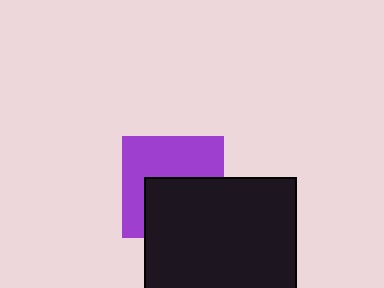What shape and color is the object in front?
The object in front is a black square.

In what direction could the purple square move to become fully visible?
The purple square could move up. That would shift it out from behind the black square entirely.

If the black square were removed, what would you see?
You would see the complete purple square.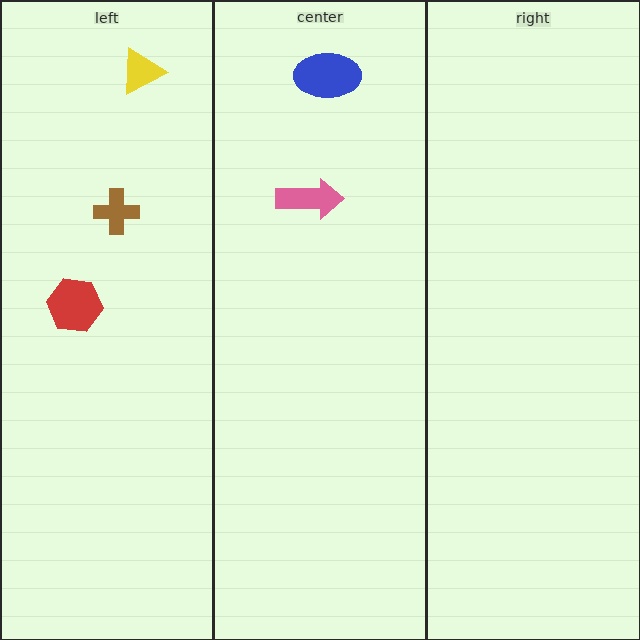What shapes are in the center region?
The pink arrow, the blue ellipse.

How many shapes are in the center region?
2.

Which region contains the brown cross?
The left region.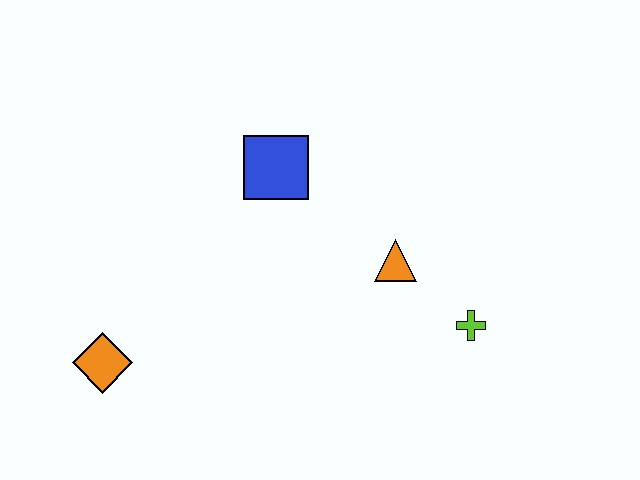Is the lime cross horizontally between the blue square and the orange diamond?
No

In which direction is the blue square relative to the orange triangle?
The blue square is to the left of the orange triangle.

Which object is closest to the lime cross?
The orange triangle is closest to the lime cross.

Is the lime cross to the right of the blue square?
Yes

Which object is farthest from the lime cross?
The orange diamond is farthest from the lime cross.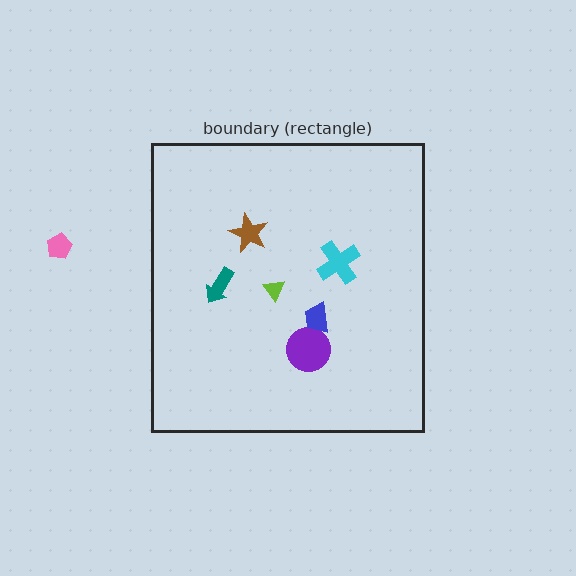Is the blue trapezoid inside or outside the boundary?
Inside.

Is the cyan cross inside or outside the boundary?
Inside.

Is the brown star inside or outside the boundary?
Inside.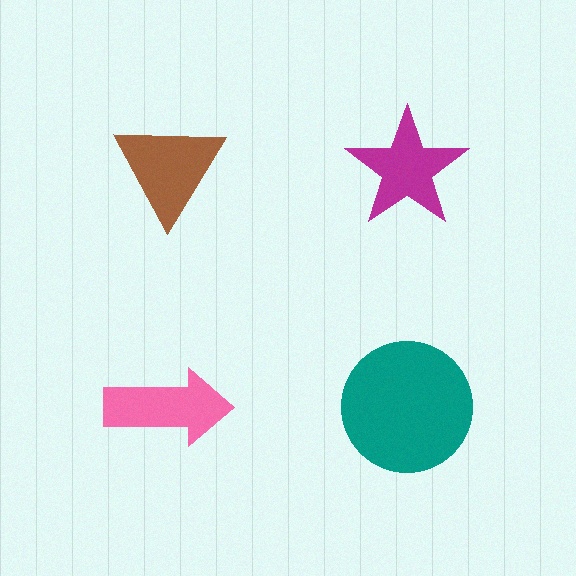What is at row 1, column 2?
A magenta star.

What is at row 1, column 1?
A brown triangle.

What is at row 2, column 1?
A pink arrow.